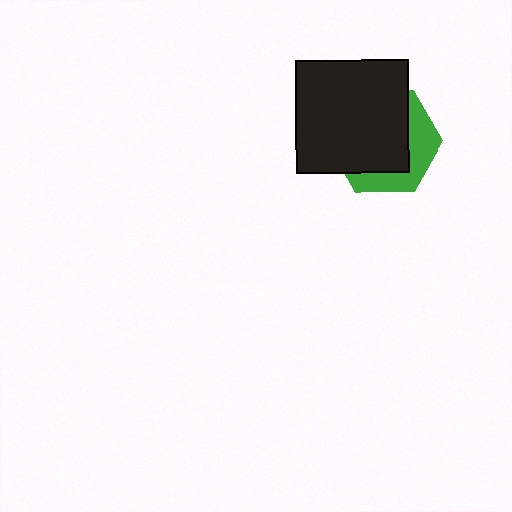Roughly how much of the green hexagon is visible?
A small part of it is visible (roughly 36%).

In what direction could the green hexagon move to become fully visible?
The green hexagon could move toward the lower-right. That would shift it out from behind the black square entirely.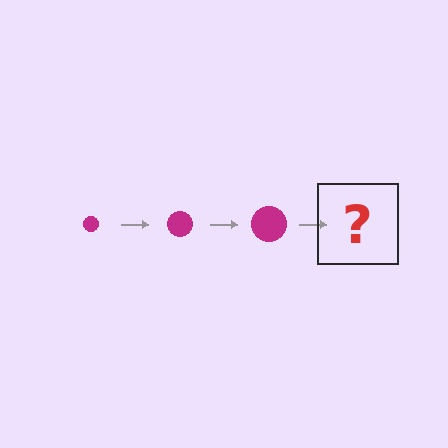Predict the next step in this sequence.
The next step is a magenta circle, larger than the previous one.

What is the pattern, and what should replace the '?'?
The pattern is that the circle gets progressively larger each step. The '?' should be a magenta circle, larger than the previous one.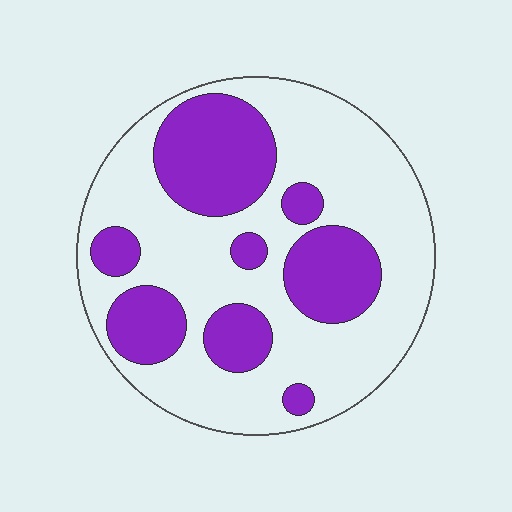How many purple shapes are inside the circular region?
8.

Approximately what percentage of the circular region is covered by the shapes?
Approximately 35%.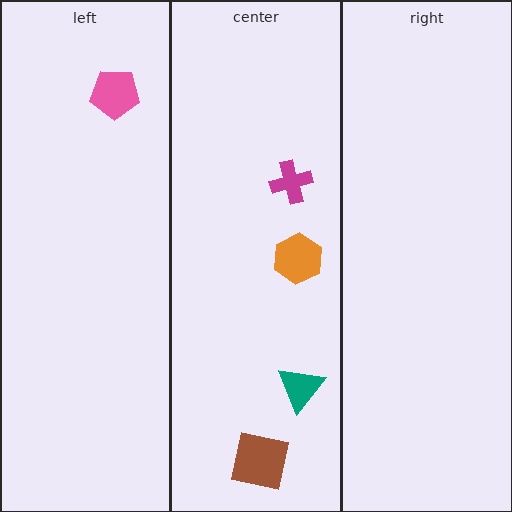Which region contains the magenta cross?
The center region.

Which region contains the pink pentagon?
The left region.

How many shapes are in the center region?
4.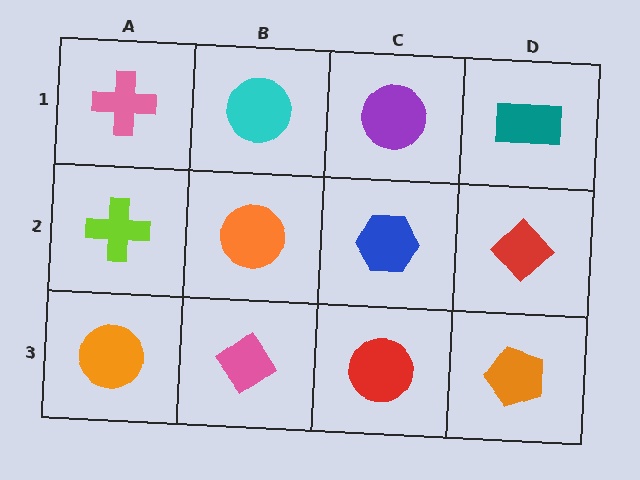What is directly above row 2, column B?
A cyan circle.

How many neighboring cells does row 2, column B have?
4.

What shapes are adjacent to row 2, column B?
A cyan circle (row 1, column B), a pink diamond (row 3, column B), a lime cross (row 2, column A), a blue hexagon (row 2, column C).